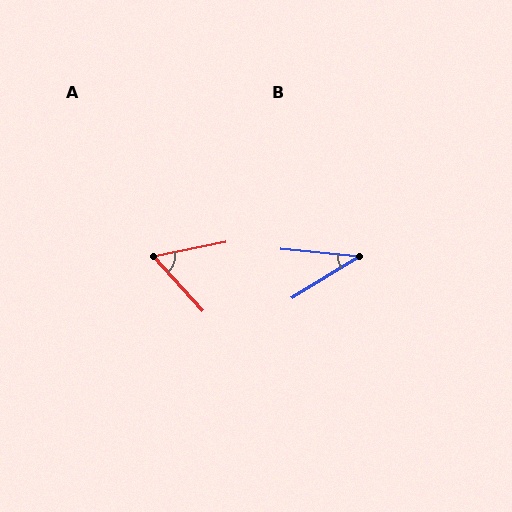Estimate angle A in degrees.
Approximately 58 degrees.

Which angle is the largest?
A, at approximately 58 degrees.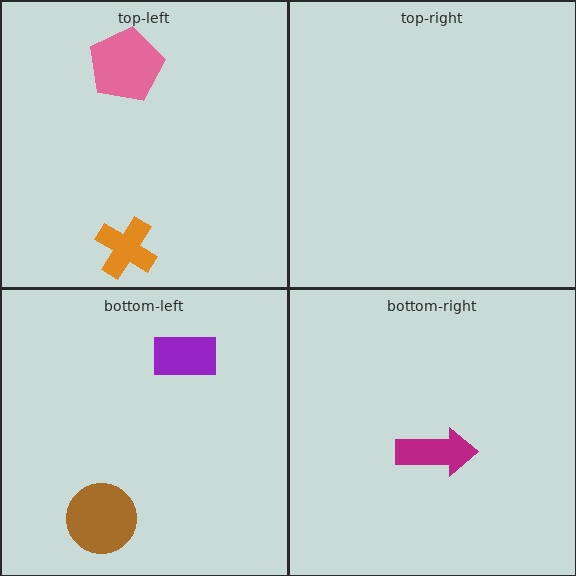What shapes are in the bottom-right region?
The magenta arrow.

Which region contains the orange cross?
The top-left region.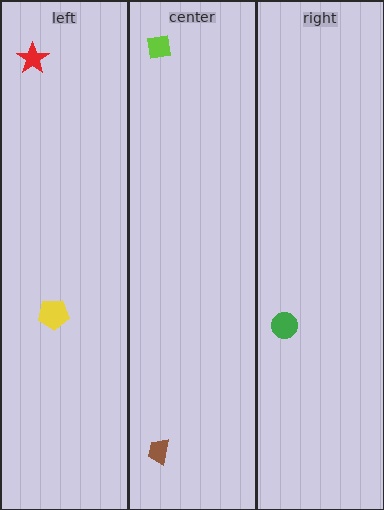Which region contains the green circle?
The right region.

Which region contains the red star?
The left region.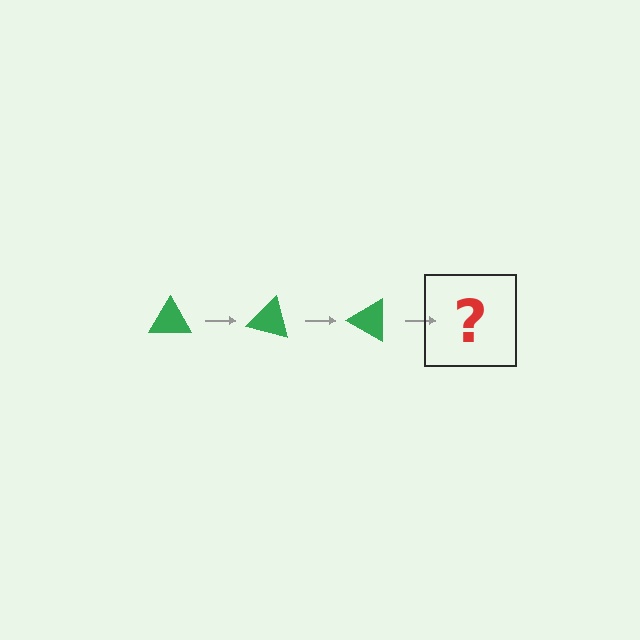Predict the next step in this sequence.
The next step is a green triangle rotated 45 degrees.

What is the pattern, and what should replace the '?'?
The pattern is that the triangle rotates 15 degrees each step. The '?' should be a green triangle rotated 45 degrees.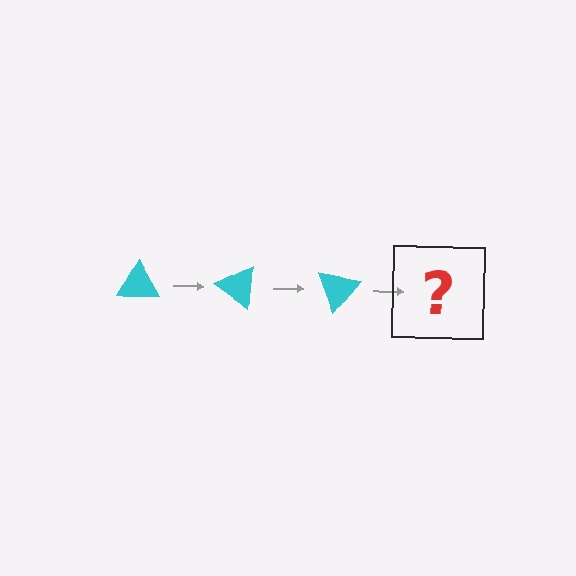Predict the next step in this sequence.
The next step is a cyan triangle rotated 105 degrees.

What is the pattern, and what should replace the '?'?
The pattern is that the triangle rotates 35 degrees each step. The '?' should be a cyan triangle rotated 105 degrees.